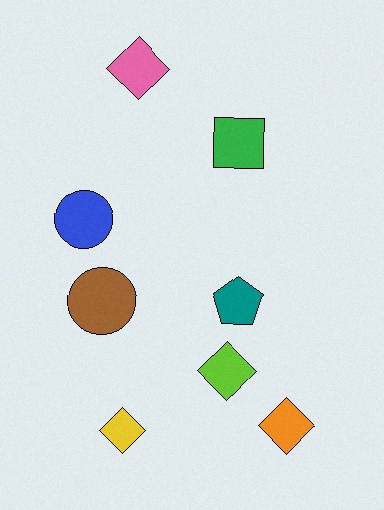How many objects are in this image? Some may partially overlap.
There are 8 objects.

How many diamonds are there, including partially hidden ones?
There are 4 diamonds.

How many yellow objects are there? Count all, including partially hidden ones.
There is 1 yellow object.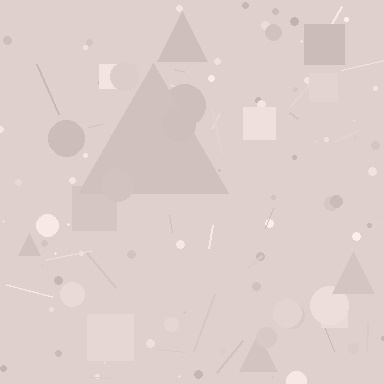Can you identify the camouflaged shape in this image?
The camouflaged shape is a triangle.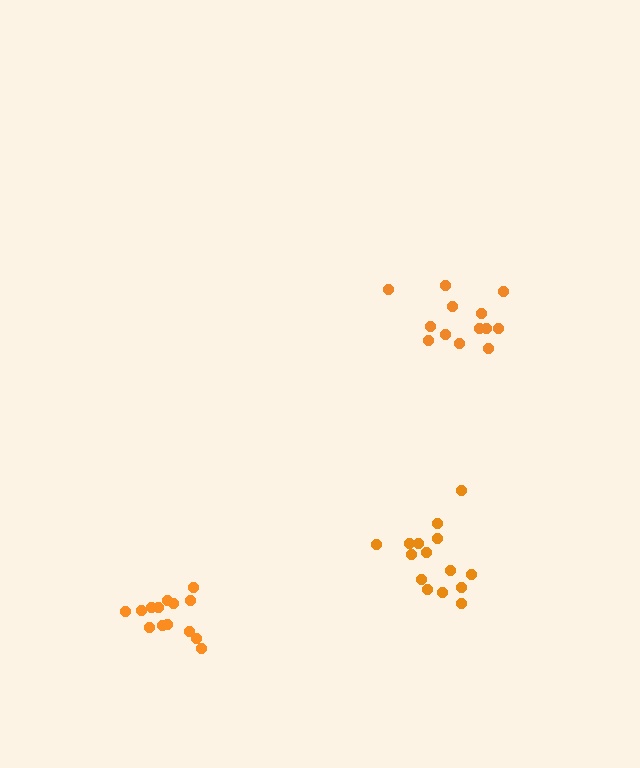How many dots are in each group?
Group 1: 15 dots, Group 2: 14 dots, Group 3: 13 dots (42 total).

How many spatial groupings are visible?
There are 3 spatial groupings.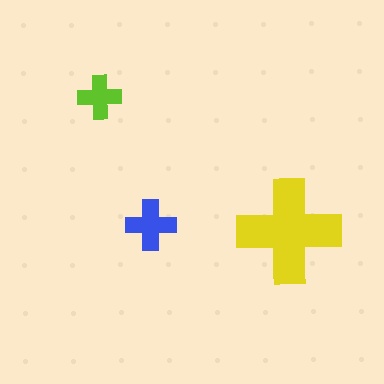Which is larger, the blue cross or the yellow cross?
The yellow one.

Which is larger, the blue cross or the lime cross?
The blue one.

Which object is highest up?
The lime cross is topmost.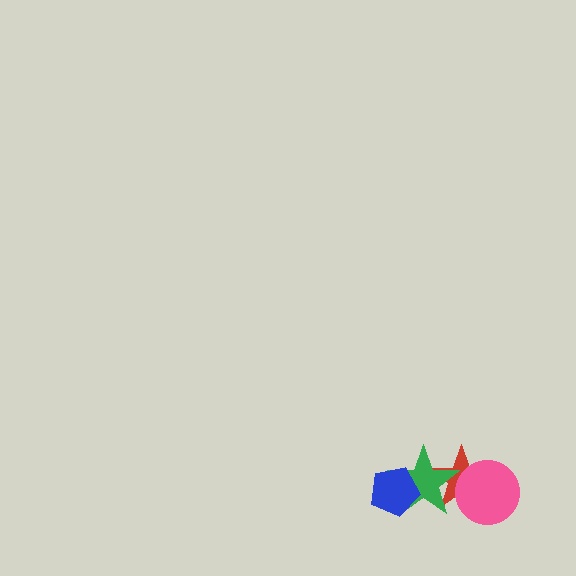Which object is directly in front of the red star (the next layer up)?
The green star is directly in front of the red star.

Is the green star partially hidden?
Yes, it is partially covered by another shape.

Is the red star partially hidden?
Yes, it is partially covered by another shape.